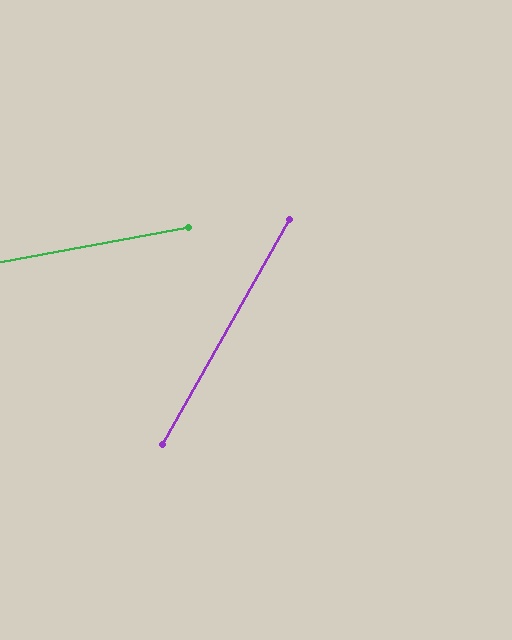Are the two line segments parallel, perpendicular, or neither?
Neither parallel nor perpendicular — they differ by about 50°.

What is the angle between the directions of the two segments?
Approximately 50 degrees.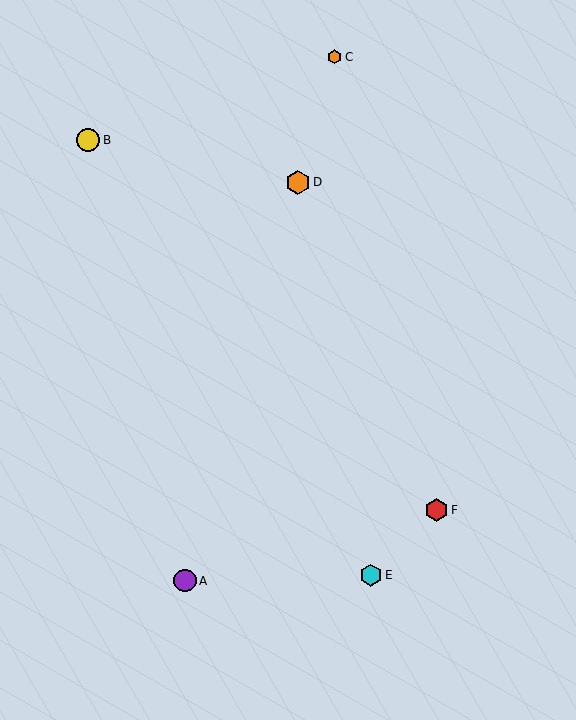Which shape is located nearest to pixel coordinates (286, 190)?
The orange hexagon (labeled D) at (298, 182) is nearest to that location.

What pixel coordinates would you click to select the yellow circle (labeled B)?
Click at (88, 140) to select the yellow circle B.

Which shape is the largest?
The orange hexagon (labeled D) is the largest.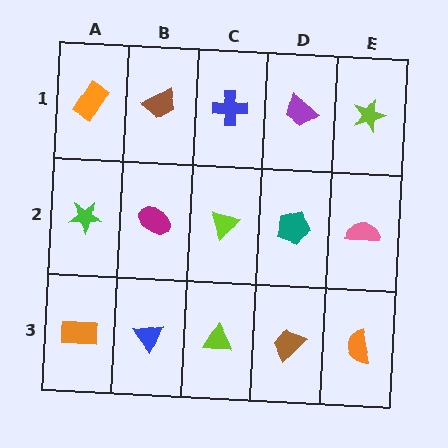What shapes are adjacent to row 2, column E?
A lime star (row 1, column E), an orange semicircle (row 3, column E), a teal pentagon (row 2, column D).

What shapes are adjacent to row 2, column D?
A purple trapezoid (row 1, column D), a brown trapezoid (row 3, column D), a lime triangle (row 2, column C), a pink semicircle (row 2, column E).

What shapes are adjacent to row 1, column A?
A green star (row 2, column A), a brown trapezoid (row 1, column B).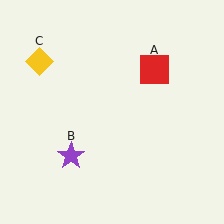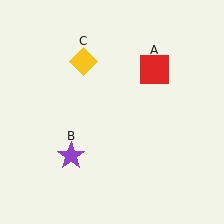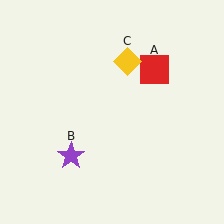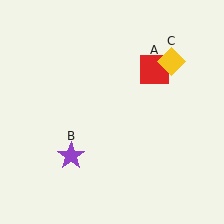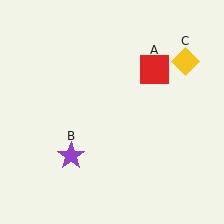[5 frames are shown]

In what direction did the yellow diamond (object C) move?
The yellow diamond (object C) moved right.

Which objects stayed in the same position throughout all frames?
Red square (object A) and purple star (object B) remained stationary.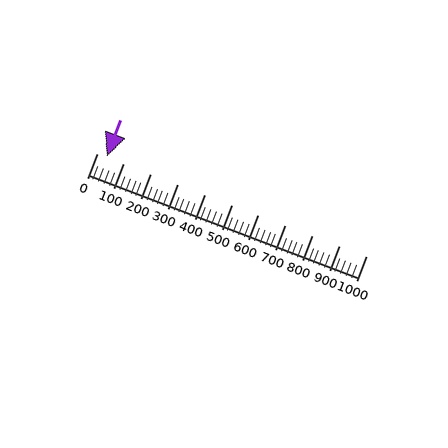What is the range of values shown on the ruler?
The ruler shows values from 0 to 1000.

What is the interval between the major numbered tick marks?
The major tick marks are spaced 100 units apart.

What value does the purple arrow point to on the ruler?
The purple arrow points to approximately 37.